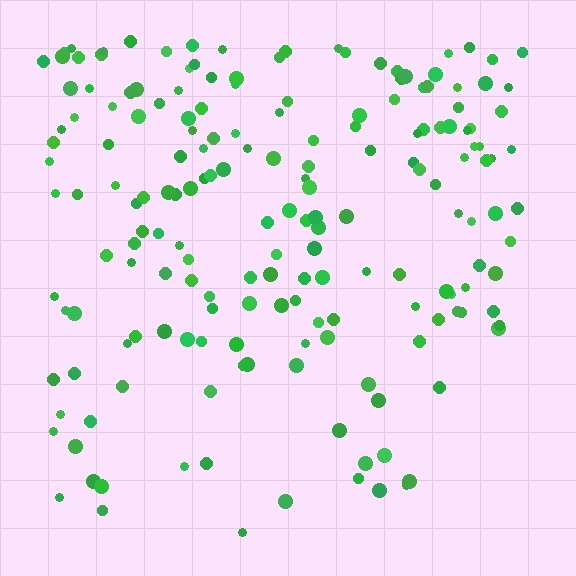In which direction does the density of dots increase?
From bottom to top, with the top side densest.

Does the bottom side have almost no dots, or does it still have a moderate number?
Still a moderate number, just noticeably fewer than the top.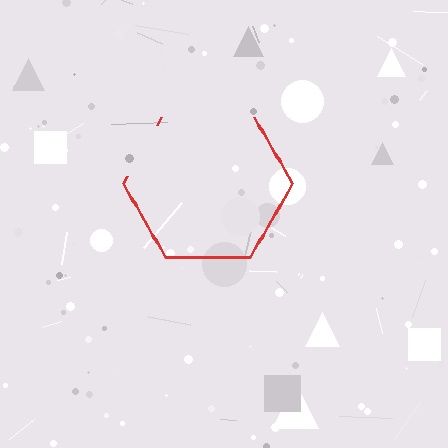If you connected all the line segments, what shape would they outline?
They would outline a hexagon.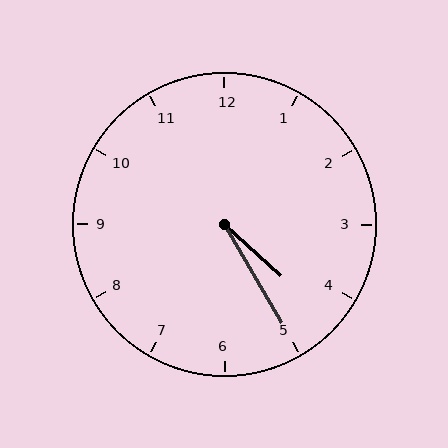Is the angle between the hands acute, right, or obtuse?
It is acute.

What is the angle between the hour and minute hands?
Approximately 18 degrees.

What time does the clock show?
4:25.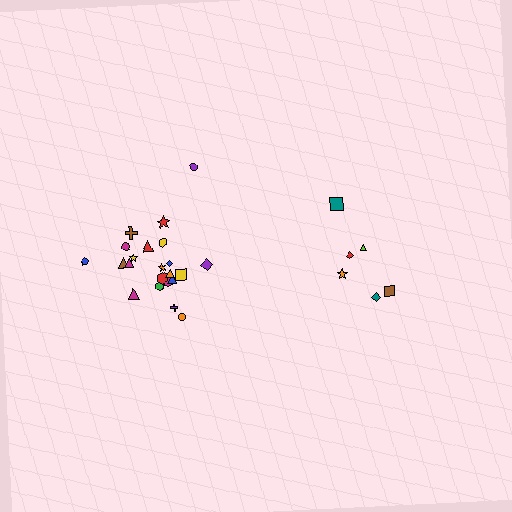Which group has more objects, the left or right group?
The left group.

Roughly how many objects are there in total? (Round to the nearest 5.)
Roughly 30 objects in total.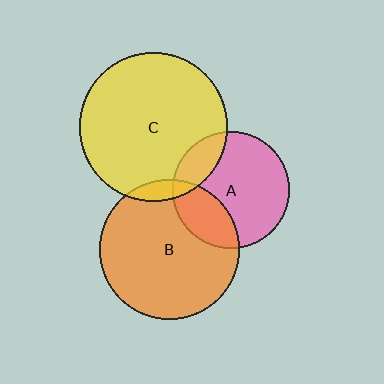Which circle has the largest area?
Circle C (yellow).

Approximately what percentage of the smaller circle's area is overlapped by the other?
Approximately 5%.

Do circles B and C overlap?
Yes.